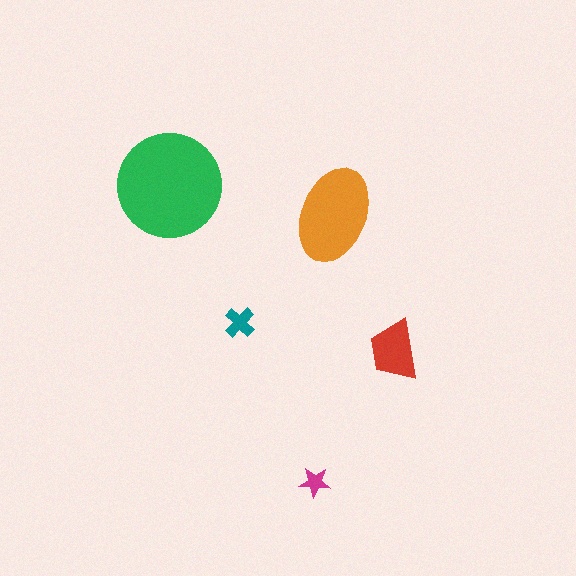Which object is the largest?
The green circle.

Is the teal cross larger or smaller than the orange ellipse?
Smaller.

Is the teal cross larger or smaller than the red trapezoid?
Smaller.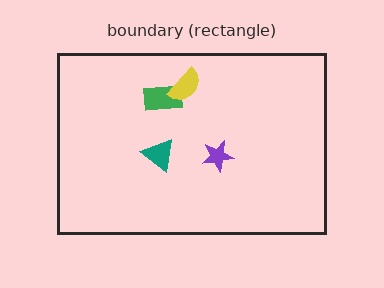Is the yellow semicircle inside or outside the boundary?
Inside.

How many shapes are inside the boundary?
4 inside, 0 outside.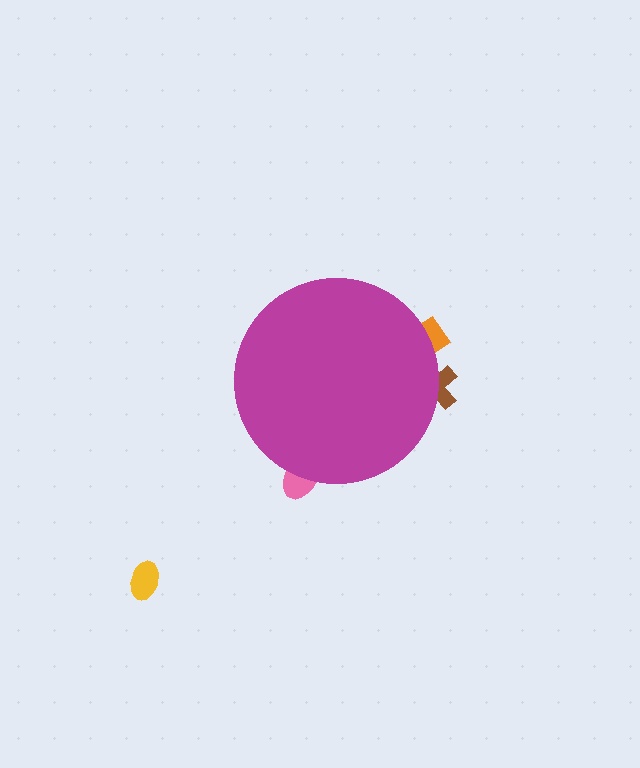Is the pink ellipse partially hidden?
Yes, the pink ellipse is partially hidden behind the magenta circle.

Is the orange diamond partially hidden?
Yes, the orange diamond is partially hidden behind the magenta circle.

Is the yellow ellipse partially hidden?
No, the yellow ellipse is fully visible.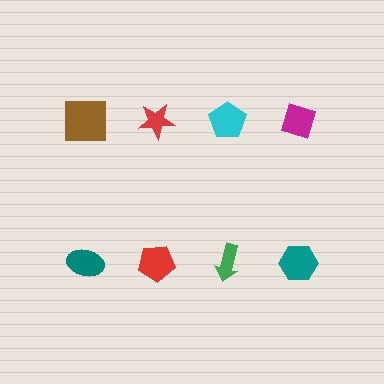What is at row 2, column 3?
A green arrow.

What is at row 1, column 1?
A brown square.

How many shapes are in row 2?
4 shapes.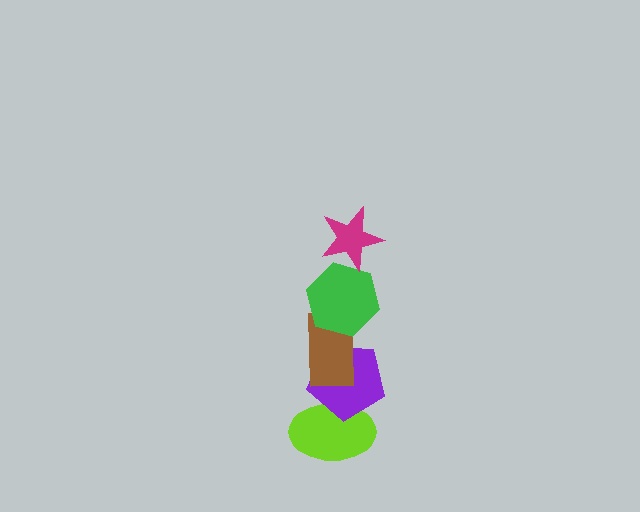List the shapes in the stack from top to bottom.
From top to bottom: the magenta star, the green hexagon, the brown rectangle, the purple pentagon, the lime ellipse.